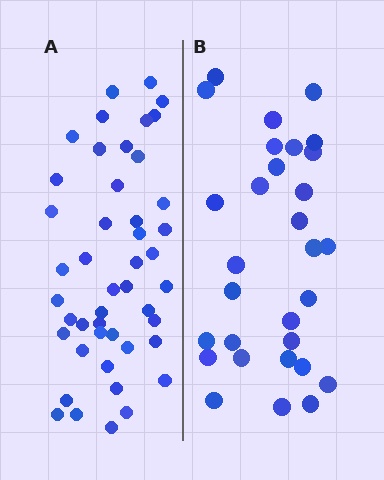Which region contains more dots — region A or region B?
Region A (the left region) has more dots.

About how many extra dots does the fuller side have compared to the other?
Region A has approximately 15 more dots than region B.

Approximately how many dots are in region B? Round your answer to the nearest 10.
About 30 dots.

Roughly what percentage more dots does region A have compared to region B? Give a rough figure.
About 55% more.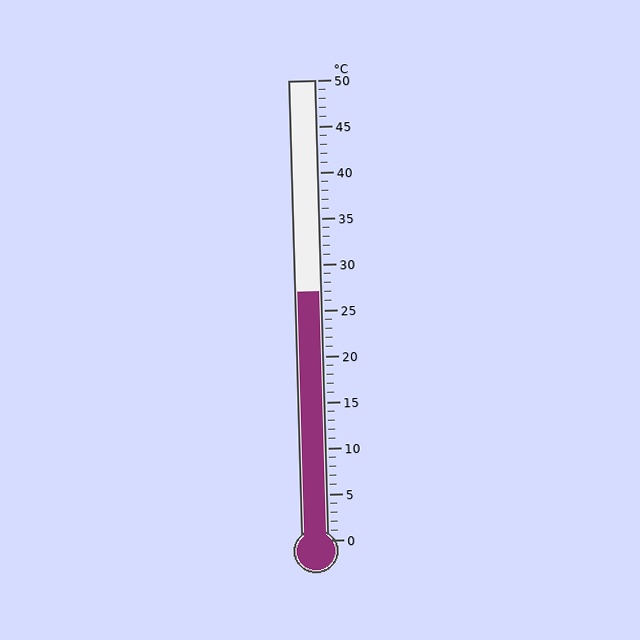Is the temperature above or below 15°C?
The temperature is above 15°C.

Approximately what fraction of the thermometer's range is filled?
The thermometer is filled to approximately 55% of its range.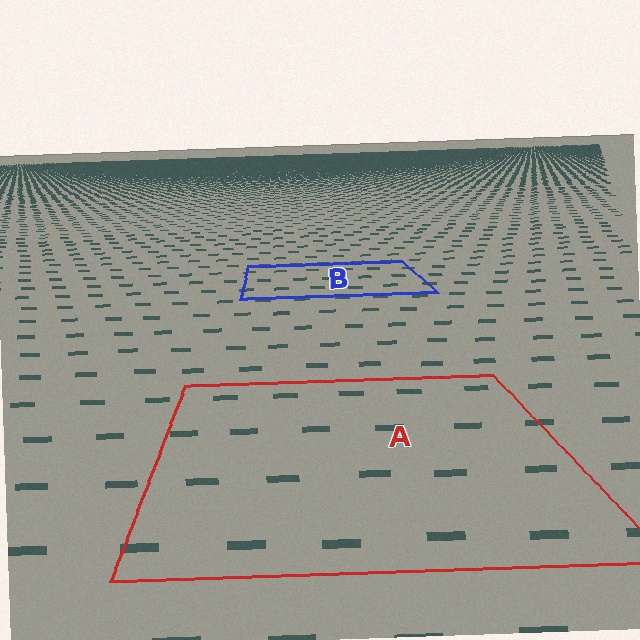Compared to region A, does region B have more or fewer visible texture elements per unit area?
Region B has more texture elements per unit area — they are packed more densely because it is farther away.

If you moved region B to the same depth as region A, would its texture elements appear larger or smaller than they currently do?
They would appear larger. At a closer depth, the same texture elements are projected at a bigger on-screen size.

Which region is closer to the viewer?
Region A is closer. The texture elements there are larger and more spread out.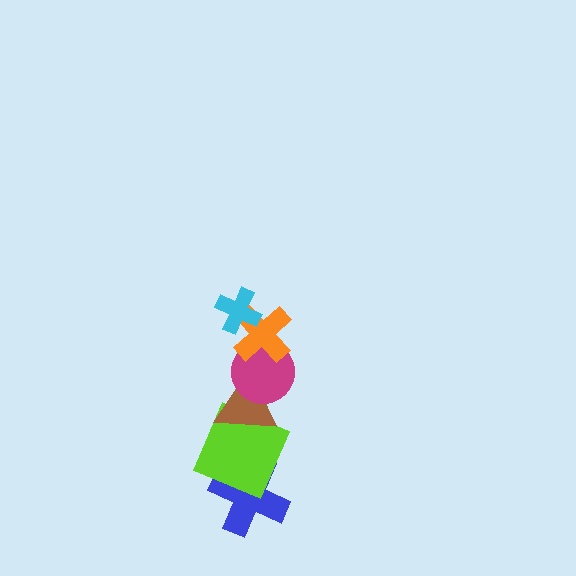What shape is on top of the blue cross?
The lime square is on top of the blue cross.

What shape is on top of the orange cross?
The cyan cross is on top of the orange cross.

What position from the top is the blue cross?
The blue cross is 6th from the top.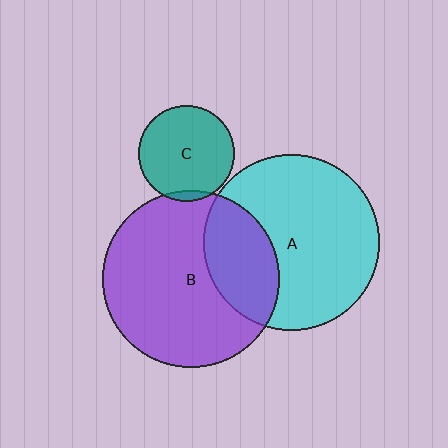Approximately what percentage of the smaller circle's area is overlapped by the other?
Approximately 30%.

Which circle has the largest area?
Circle B (purple).